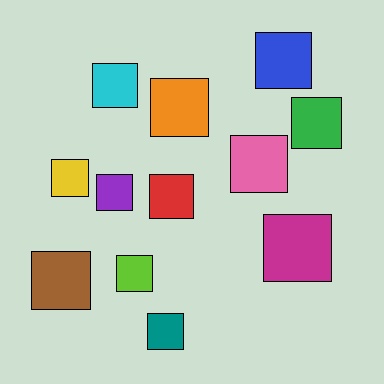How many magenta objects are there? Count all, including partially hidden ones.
There is 1 magenta object.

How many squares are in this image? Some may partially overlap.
There are 12 squares.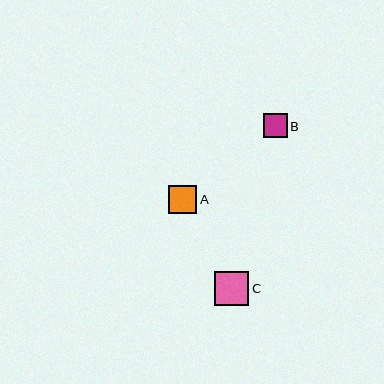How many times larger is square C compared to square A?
Square C is approximately 1.2 times the size of square A.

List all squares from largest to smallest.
From largest to smallest: C, A, B.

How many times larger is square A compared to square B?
Square A is approximately 1.2 times the size of square B.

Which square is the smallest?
Square B is the smallest with a size of approximately 23 pixels.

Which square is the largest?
Square C is the largest with a size of approximately 34 pixels.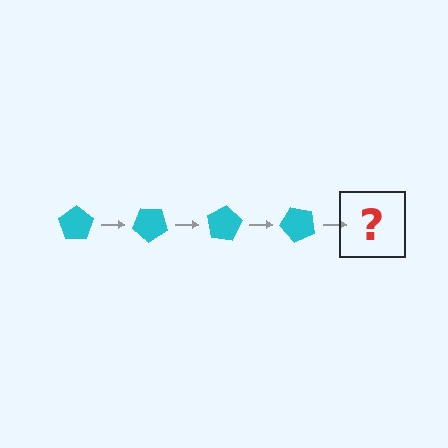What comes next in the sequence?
The next element should be a cyan pentagon rotated 160 degrees.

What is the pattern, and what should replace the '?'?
The pattern is that the pentagon rotates 40 degrees each step. The '?' should be a cyan pentagon rotated 160 degrees.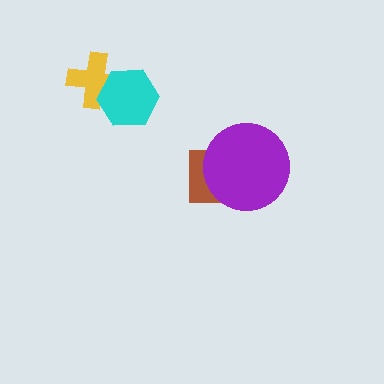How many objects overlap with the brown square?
1 object overlaps with the brown square.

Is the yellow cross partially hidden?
Yes, it is partially covered by another shape.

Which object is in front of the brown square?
The purple circle is in front of the brown square.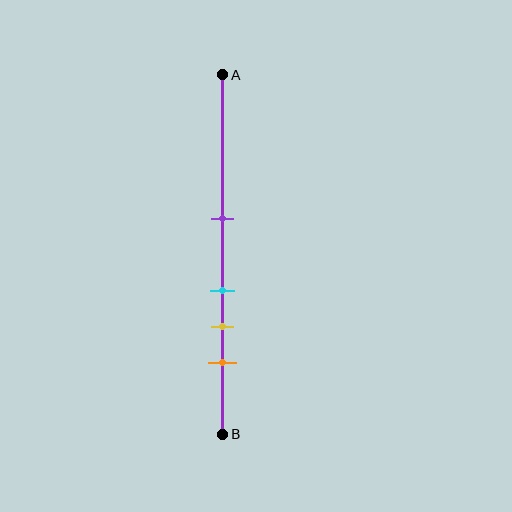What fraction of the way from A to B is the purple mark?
The purple mark is approximately 40% (0.4) of the way from A to B.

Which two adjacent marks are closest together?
The cyan and yellow marks are the closest adjacent pair.